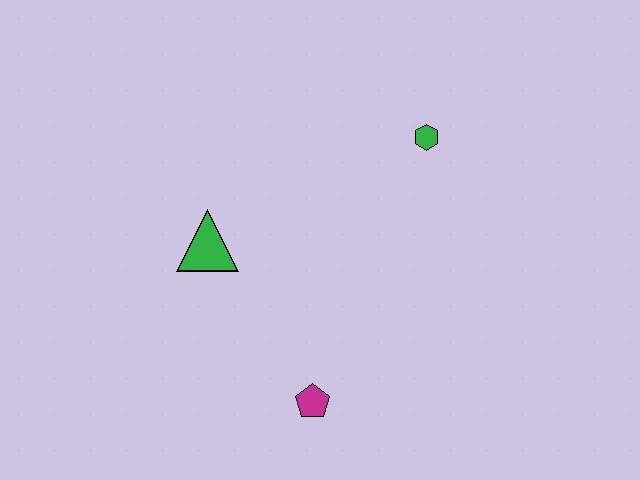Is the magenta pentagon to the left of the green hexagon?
Yes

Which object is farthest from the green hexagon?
The magenta pentagon is farthest from the green hexagon.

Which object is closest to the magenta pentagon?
The green triangle is closest to the magenta pentagon.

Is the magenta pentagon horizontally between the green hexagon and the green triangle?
Yes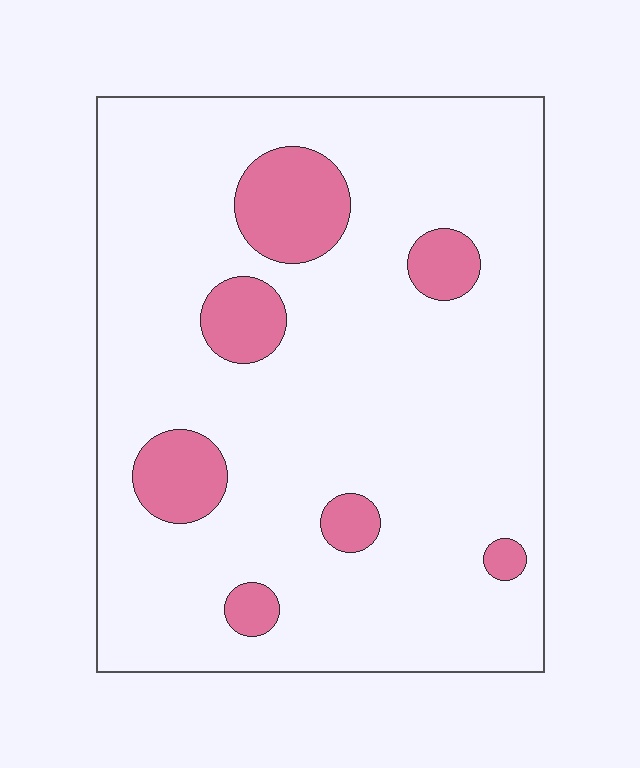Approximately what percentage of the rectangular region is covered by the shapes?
Approximately 15%.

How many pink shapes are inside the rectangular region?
7.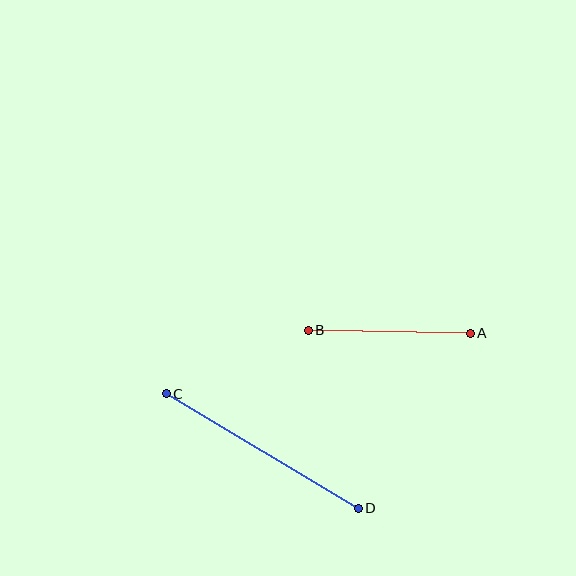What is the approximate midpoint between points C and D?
The midpoint is at approximately (262, 451) pixels.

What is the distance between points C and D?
The distance is approximately 224 pixels.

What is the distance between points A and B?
The distance is approximately 162 pixels.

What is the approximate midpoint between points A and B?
The midpoint is at approximately (389, 332) pixels.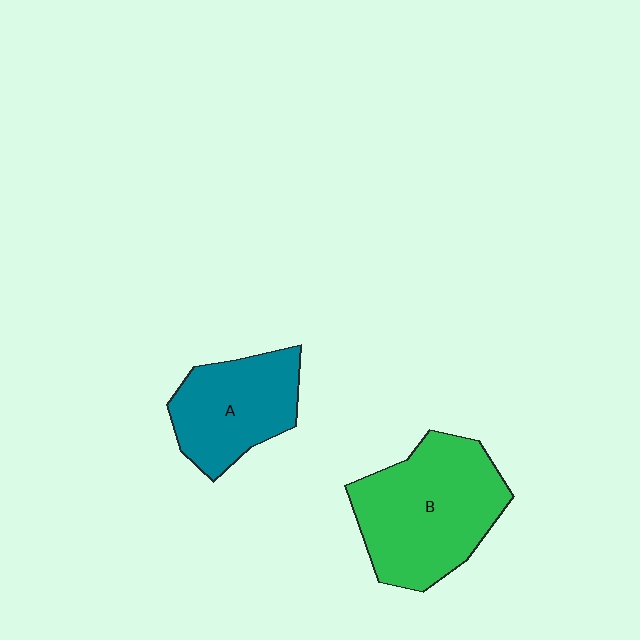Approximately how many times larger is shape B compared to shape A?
Approximately 1.5 times.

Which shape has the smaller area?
Shape A (teal).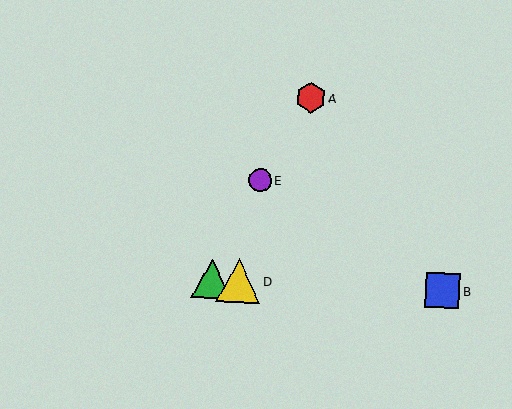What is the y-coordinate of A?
Object A is at y≈98.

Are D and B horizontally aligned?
Yes, both are at y≈280.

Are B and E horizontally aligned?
No, B is at y≈291 and E is at y≈180.